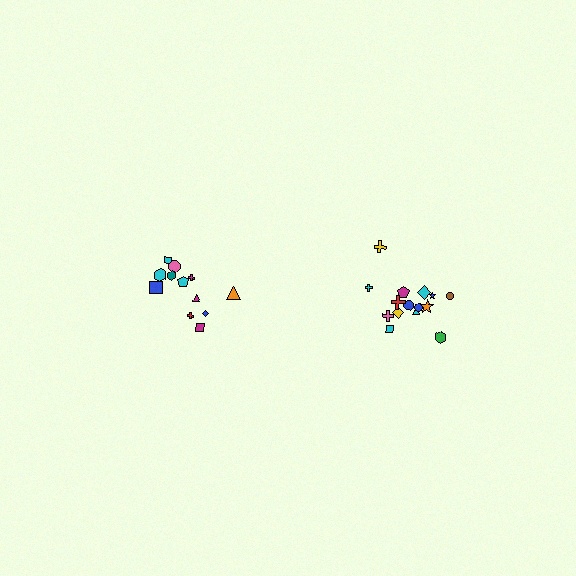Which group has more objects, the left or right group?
The right group.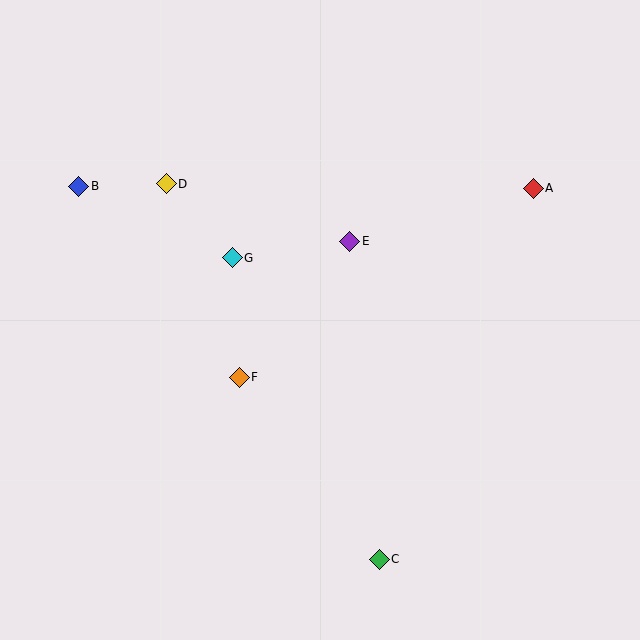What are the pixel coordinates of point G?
Point G is at (232, 258).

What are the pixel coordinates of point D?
Point D is at (166, 184).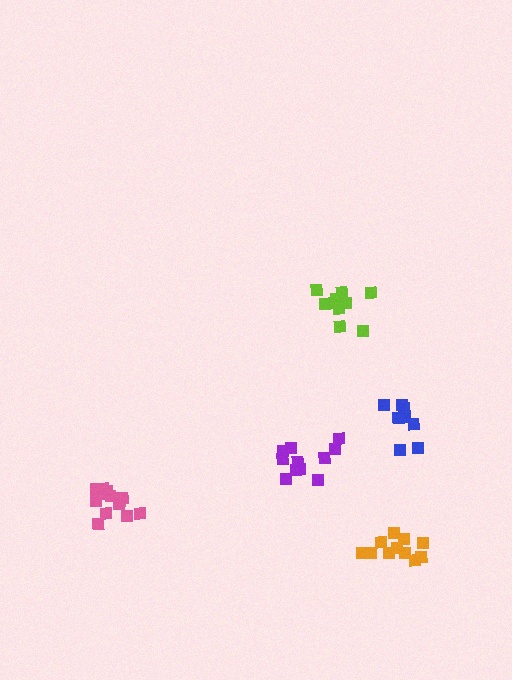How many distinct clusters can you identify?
There are 5 distinct clusters.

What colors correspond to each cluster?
The clusters are colored: lime, blue, purple, pink, orange.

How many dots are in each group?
Group 1: 11 dots, Group 2: 8 dots, Group 3: 11 dots, Group 4: 13 dots, Group 5: 11 dots (54 total).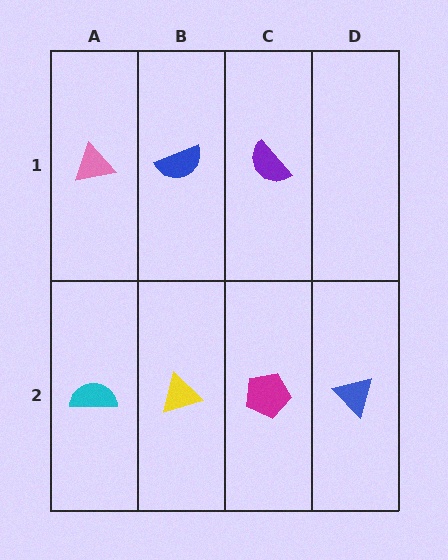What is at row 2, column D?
A blue triangle.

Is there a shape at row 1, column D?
No, that cell is empty.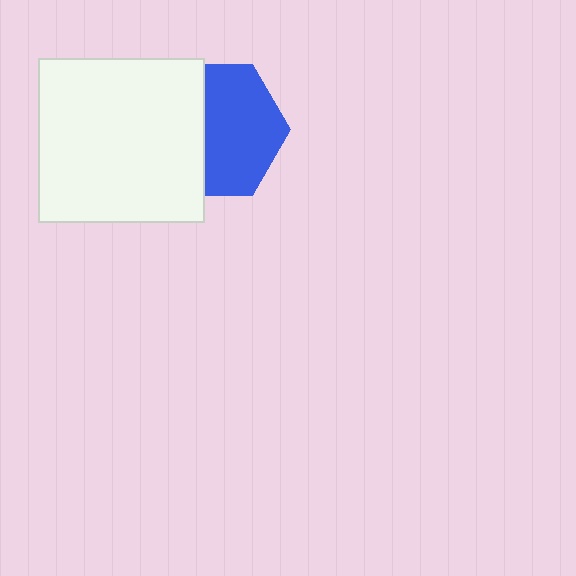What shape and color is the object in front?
The object in front is a white rectangle.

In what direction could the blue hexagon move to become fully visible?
The blue hexagon could move right. That would shift it out from behind the white rectangle entirely.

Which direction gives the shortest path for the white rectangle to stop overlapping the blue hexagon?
Moving left gives the shortest separation.